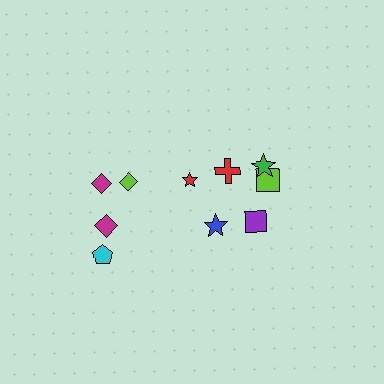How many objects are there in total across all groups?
There are 10 objects.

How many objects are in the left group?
There are 6 objects.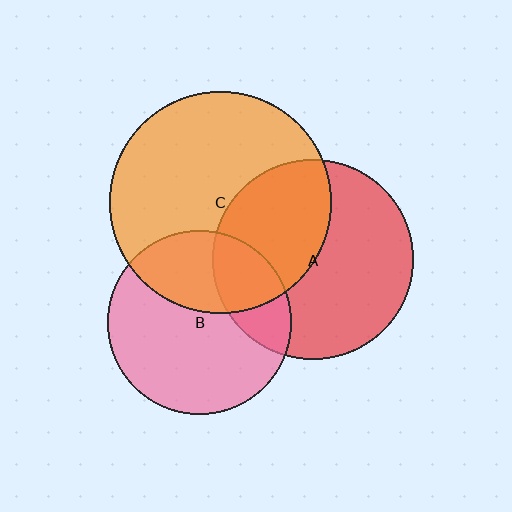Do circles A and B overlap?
Yes.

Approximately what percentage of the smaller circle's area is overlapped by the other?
Approximately 25%.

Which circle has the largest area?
Circle C (orange).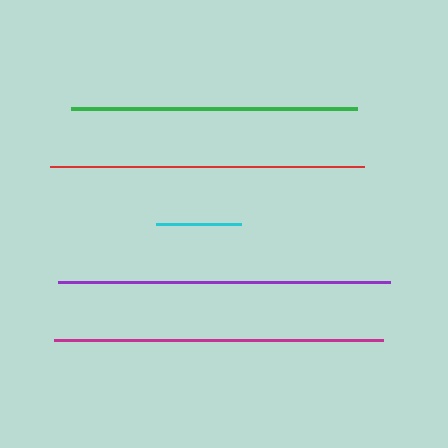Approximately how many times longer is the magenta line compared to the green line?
The magenta line is approximately 1.2 times the length of the green line.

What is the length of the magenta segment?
The magenta segment is approximately 329 pixels long.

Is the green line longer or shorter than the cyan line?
The green line is longer than the cyan line.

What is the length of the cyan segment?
The cyan segment is approximately 85 pixels long.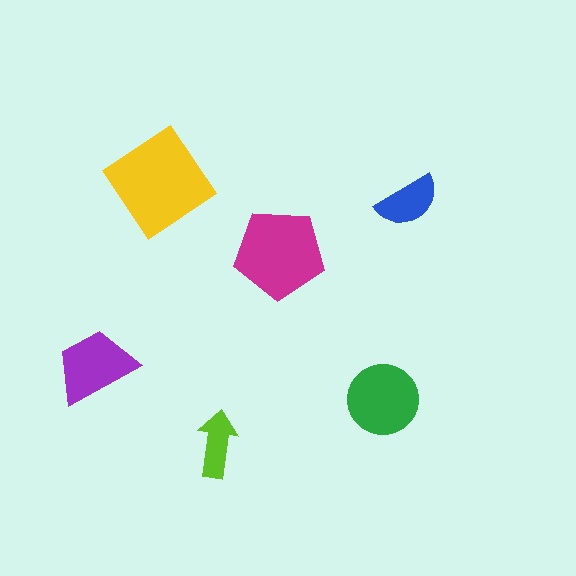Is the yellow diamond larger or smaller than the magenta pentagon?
Larger.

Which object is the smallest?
The lime arrow.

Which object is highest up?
The yellow diamond is topmost.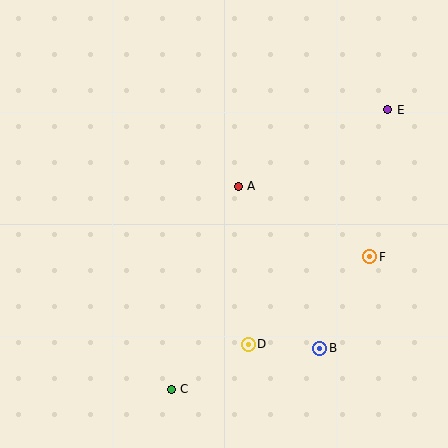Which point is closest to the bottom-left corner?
Point C is closest to the bottom-left corner.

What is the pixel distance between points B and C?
The distance between B and C is 154 pixels.